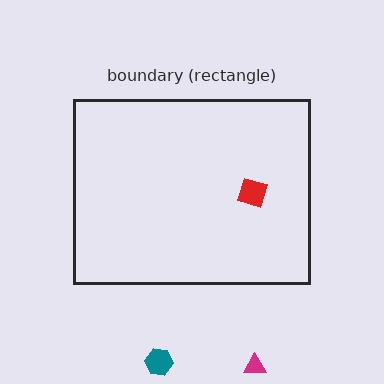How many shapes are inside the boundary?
1 inside, 2 outside.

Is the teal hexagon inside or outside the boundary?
Outside.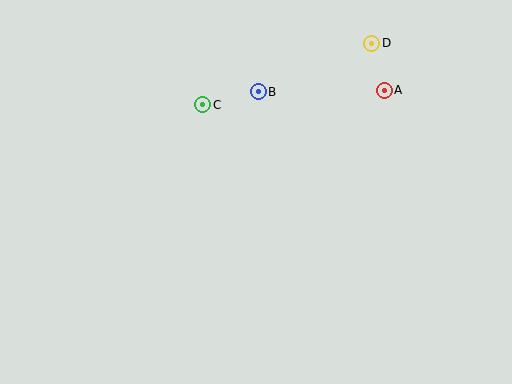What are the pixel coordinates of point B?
Point B is at (258, 92).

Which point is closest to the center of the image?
Point B at (258, 92) is closest to the center.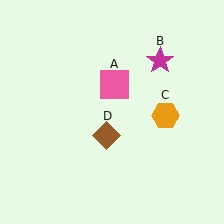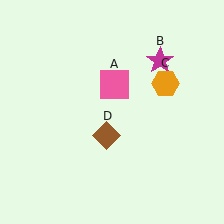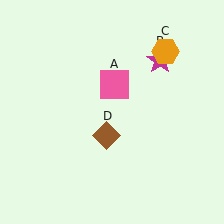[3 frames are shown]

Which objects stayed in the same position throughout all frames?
Pink square (object A) and magenta star (object B) and brown diamond (object D) remained stationary.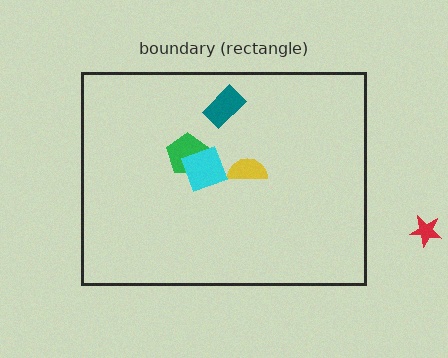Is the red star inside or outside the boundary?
Outside.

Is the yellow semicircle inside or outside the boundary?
Inside.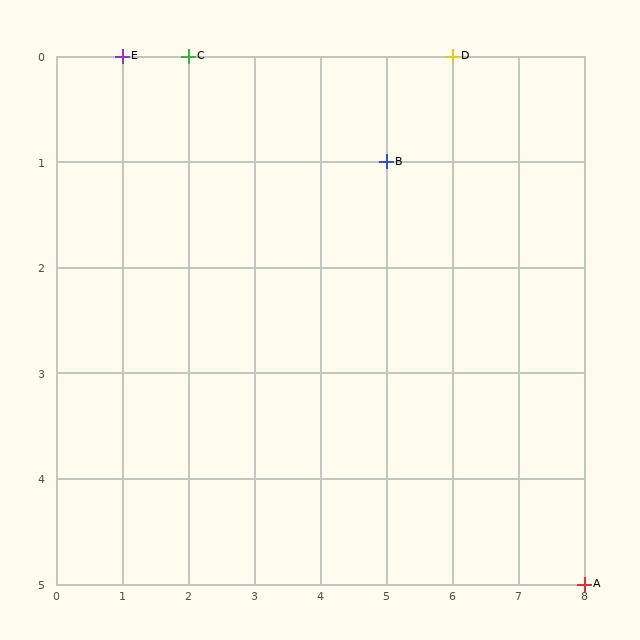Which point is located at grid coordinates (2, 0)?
Point C is at (2, 0).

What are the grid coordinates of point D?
Point D is at grid coordinates (6, 0).